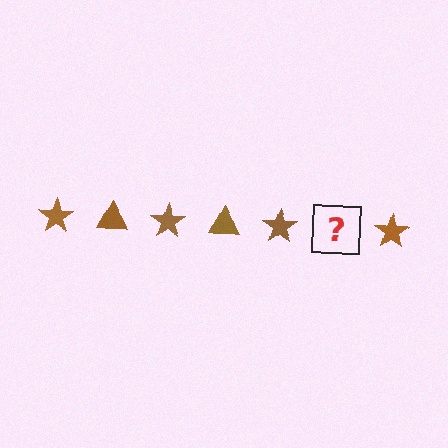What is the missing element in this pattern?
The missing element is a brown triangle.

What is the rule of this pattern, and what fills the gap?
The rule is that the pattern cycles through star, triangle shapes in brown. The gap should be filled with a brown triangle.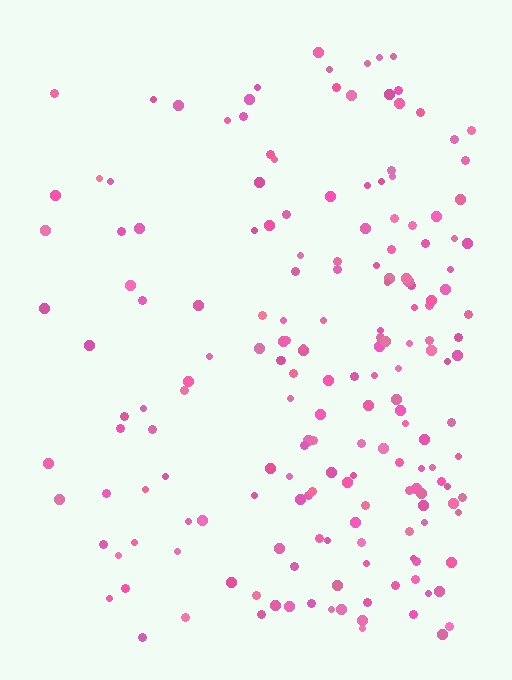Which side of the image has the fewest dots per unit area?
The left.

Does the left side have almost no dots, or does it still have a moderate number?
Still a moderate number, just noticeably fewer than the right.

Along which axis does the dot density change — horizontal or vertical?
Horizontal.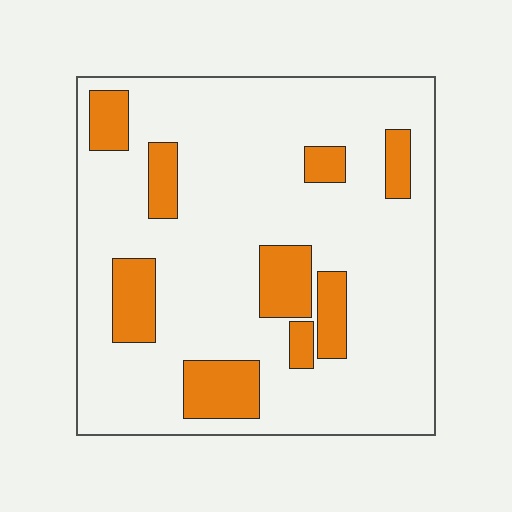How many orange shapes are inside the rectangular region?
9.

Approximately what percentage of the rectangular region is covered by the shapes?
Approximately 20%.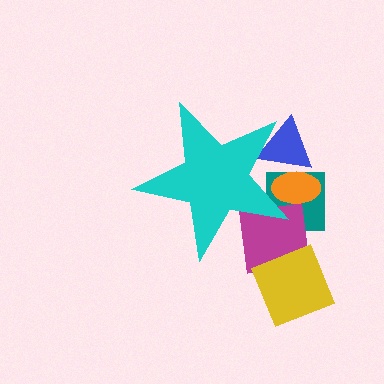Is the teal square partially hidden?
Yes, the teal square is partially hidden behind the cyan star.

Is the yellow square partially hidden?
No, the yellow square is fully visible.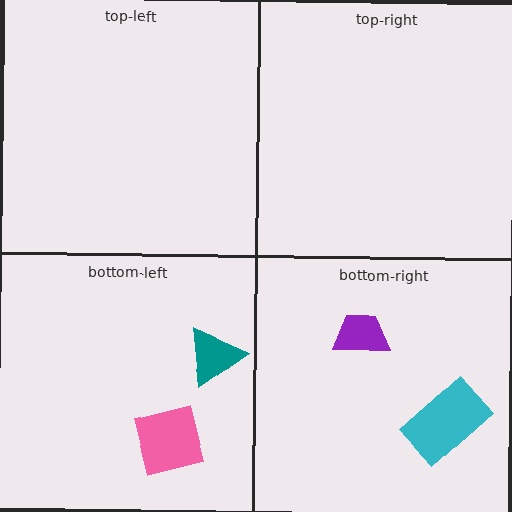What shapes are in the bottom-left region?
The pink square, the teal triangle.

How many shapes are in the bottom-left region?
2.